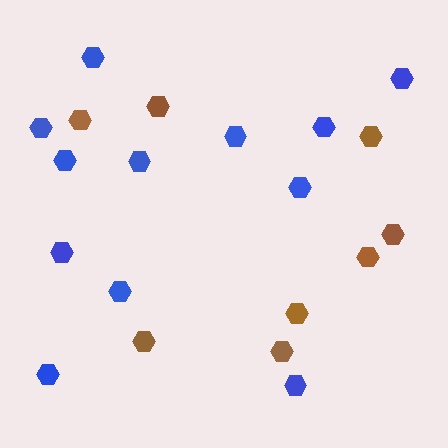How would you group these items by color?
There are 2 groups: one group of brown hexagons (8) and one group of blue hexagons (12).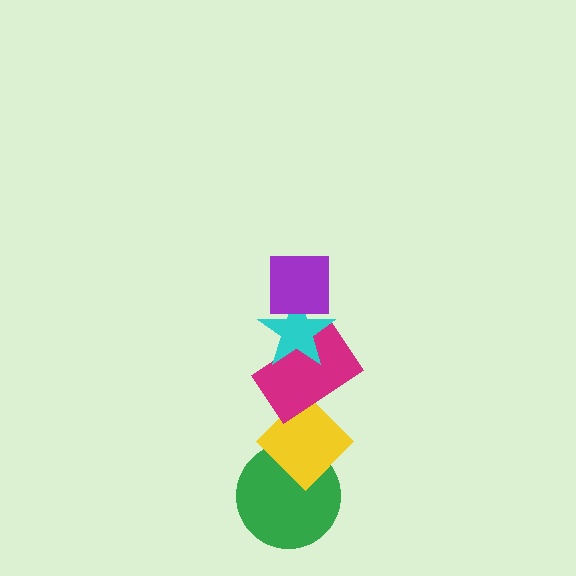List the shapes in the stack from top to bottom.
From top to bottom: the purple square, the cyan star, the magenta rectangle, the yellow diamond, the green circle.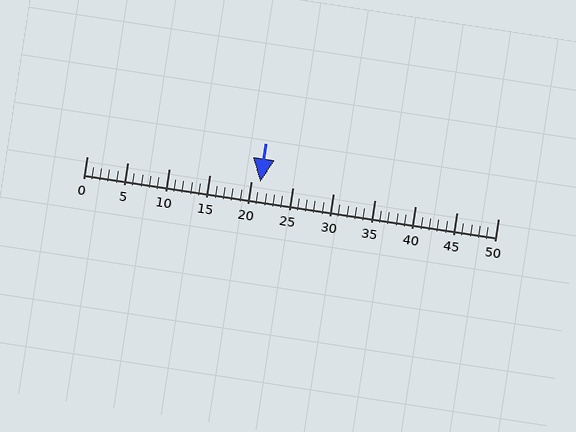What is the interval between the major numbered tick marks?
The major tick marks are spaced 5 units apart.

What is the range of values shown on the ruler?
The ruler shows values from 0 to 50.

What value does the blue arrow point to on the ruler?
The blue arrow points to approximately 21.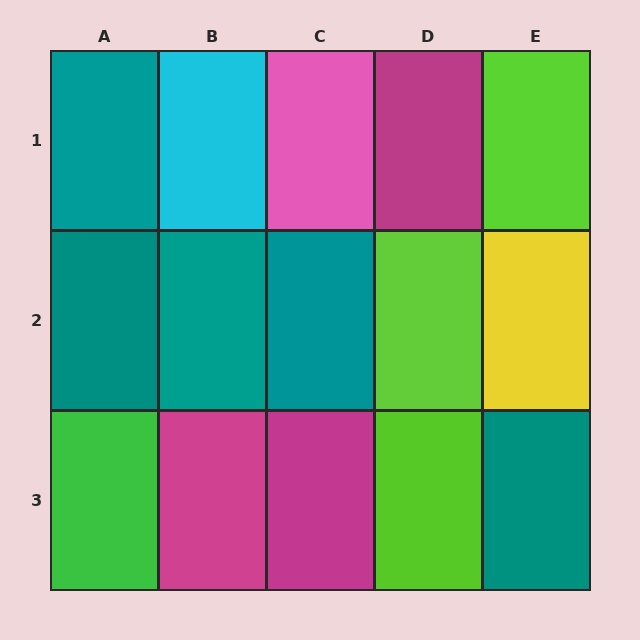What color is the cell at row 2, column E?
Yellow.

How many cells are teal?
5 cells are teal.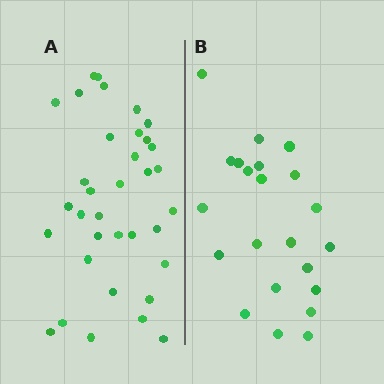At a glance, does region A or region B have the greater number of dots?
Region A (the left region) has more dots.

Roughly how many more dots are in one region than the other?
Region A has approximately 15 more dots than region B.